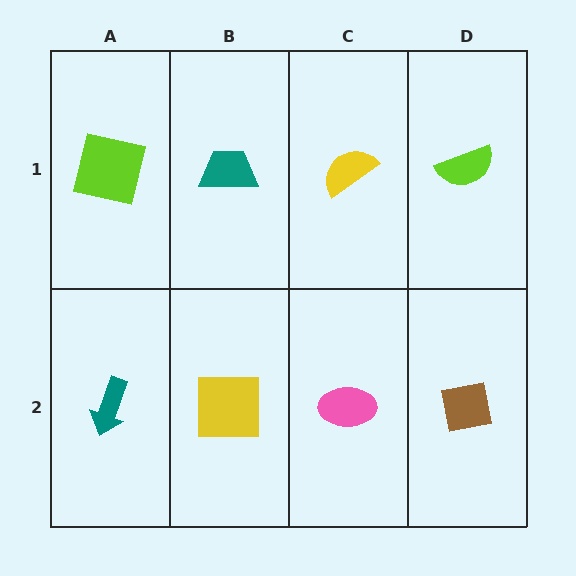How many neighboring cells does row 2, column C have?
3.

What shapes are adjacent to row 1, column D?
A brown square (row 2, column D), a yellow semicircle (row 1, column C).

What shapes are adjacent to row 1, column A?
A teal arrow (row 2, column A), a teal trapezoid (row 1, column B).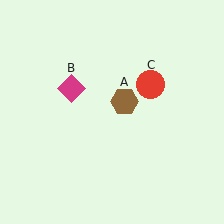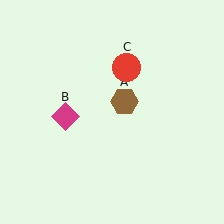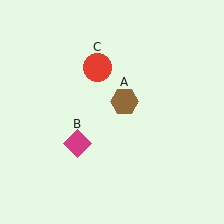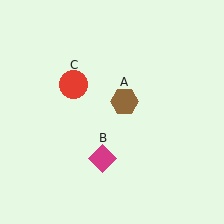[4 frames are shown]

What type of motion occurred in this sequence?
The magenta diamond (object B), red circle (object C) rotated counterclockwise around the center of the scene.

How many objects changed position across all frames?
2 objects changed position: magenta diamond (object B), red circle (object C).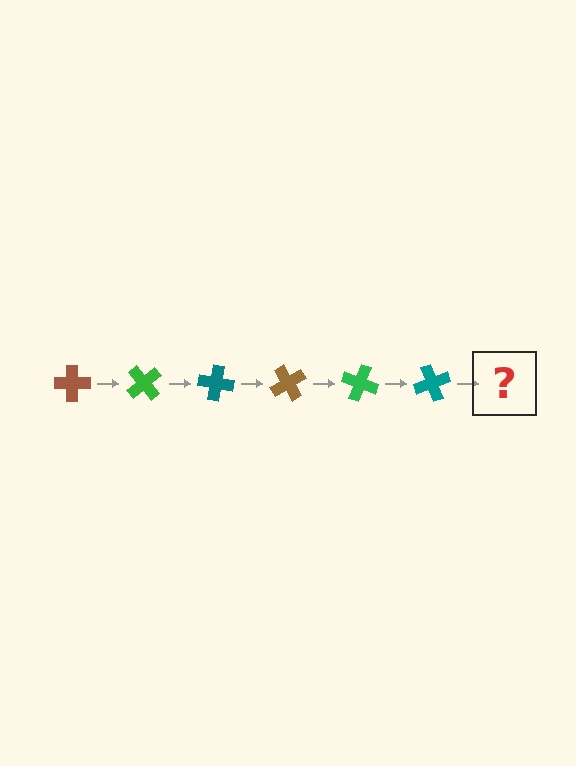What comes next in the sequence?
The next element should be a brown cross, rotated 300 degrees from the start.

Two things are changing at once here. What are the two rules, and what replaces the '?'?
The two rules are that it rotates 50 degrees each step and the color cycles through brown, green, and teal. The '?' should be a brown cross, rotated 300 degrees from the start.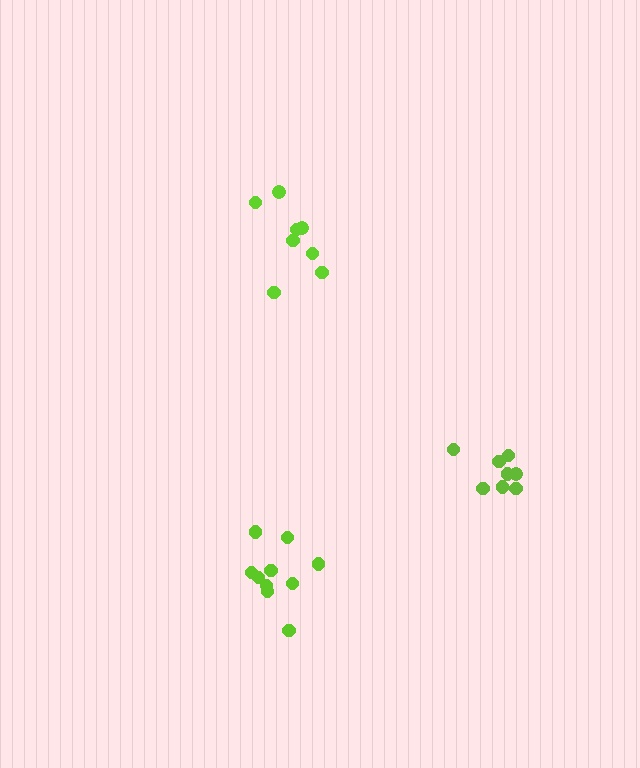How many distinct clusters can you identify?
There are 3 distinct clusters.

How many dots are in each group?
Group 1: 10 dots, Group 2: 8 dots, Group 3: 8 dots (26 total).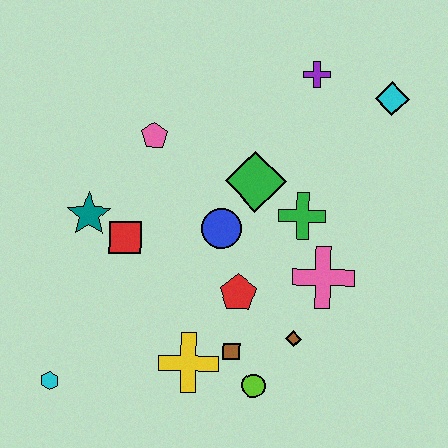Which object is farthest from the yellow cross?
The cyan diamond is farthest from the yellow cross.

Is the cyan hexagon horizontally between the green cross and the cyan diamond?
No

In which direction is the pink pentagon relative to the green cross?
The pink pentagon is to the left of the green cross.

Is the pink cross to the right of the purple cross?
Yes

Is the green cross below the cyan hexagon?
No